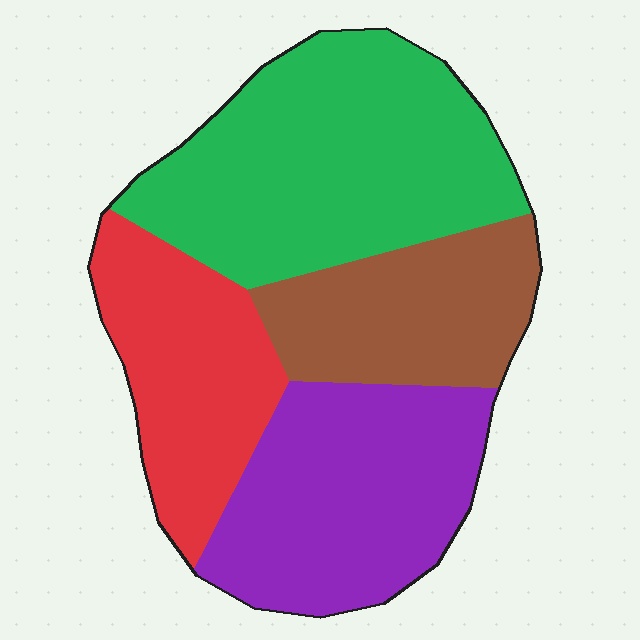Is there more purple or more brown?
Purple.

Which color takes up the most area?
Green, at roughly 35%.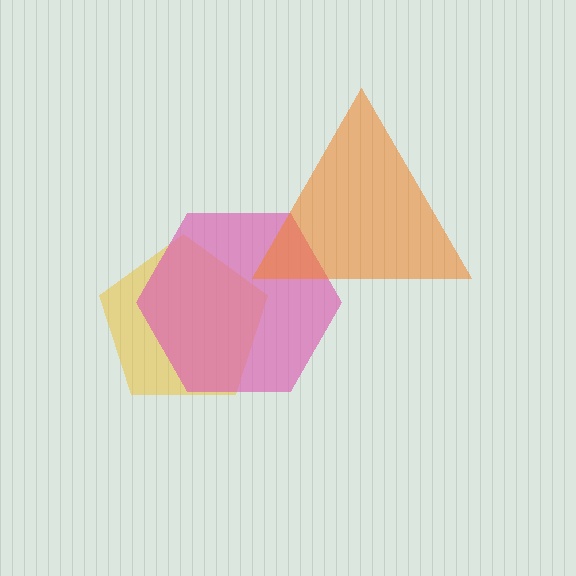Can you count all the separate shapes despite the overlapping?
Yes, there are 3 separate shapes.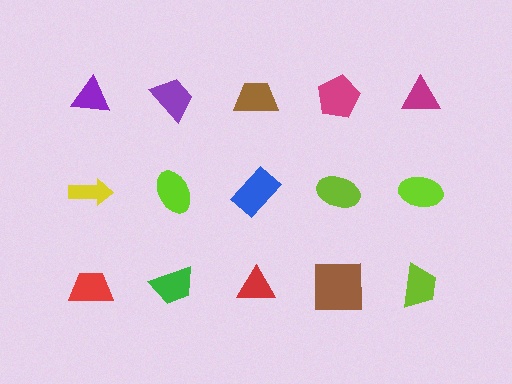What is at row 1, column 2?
A purple trapezoid.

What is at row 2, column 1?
A yellow arrow.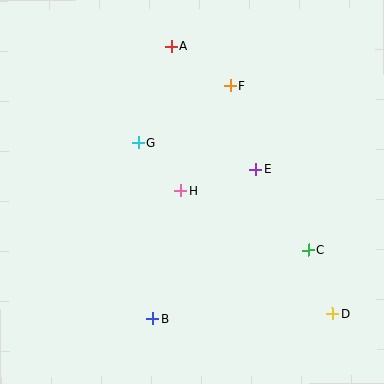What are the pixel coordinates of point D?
Point D is at (332, 314).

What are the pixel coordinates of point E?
Point E is at (256, 169).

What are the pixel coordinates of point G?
Point G is at (138, 143).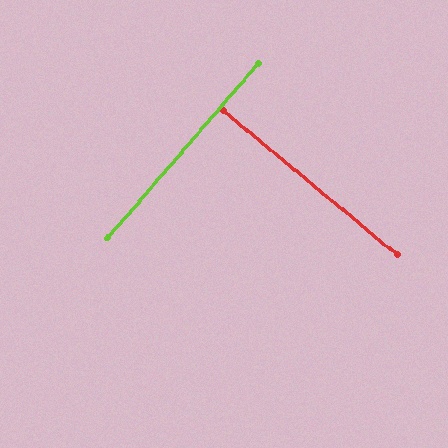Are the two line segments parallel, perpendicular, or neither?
Perpendicular — they meet at approximately 89°.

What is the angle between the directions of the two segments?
Approximately 89 degrees.